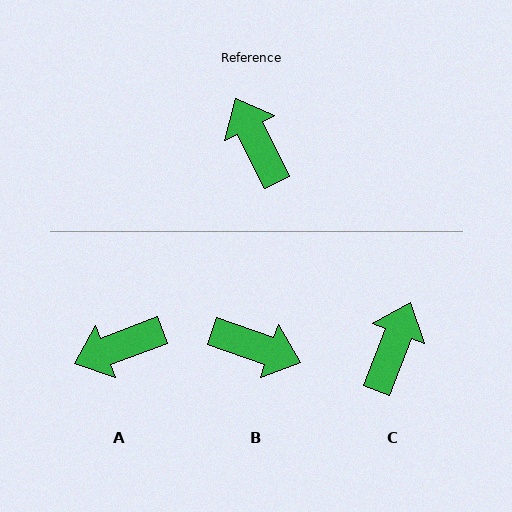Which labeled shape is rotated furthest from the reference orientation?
B, about 136 degrees away.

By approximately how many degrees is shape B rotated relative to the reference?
Approximately 136 degrees clockwise.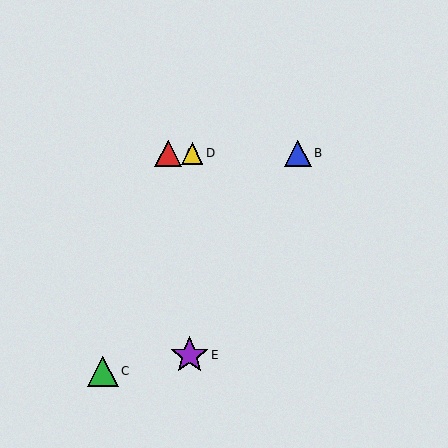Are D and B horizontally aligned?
Yes, both are at y≈153.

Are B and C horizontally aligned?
No, B is at y≈153 and C is at y≈371.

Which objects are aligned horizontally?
Objects A, B, D are aligned horizontally.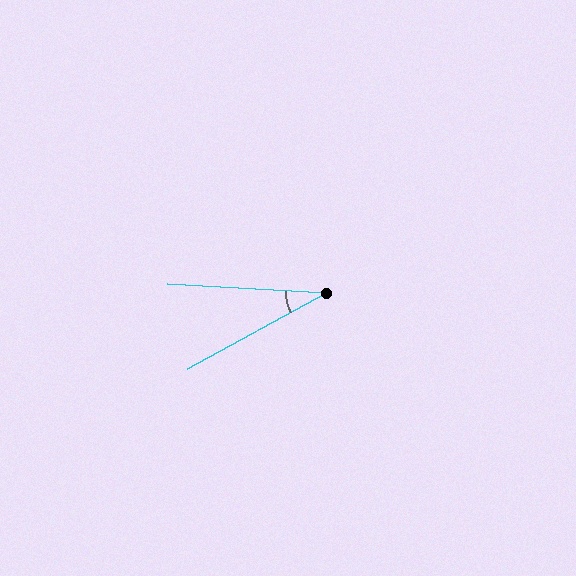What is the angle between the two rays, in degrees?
Approximately 32 degrees.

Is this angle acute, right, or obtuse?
It is acute.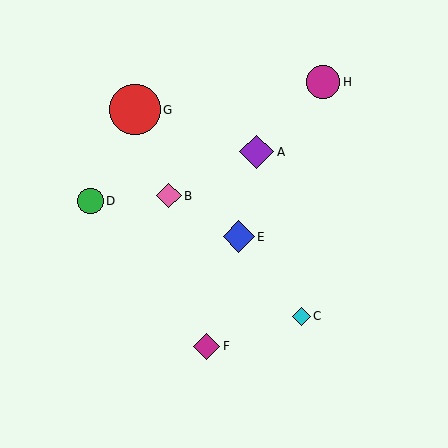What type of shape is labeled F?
Shape F is a magenta diamond.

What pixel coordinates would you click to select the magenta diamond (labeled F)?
Click at (207, 346) to select the magenta diamond F.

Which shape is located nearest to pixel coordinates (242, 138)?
The purple diamond (labeled A) at (257, 152) is nearest to that location.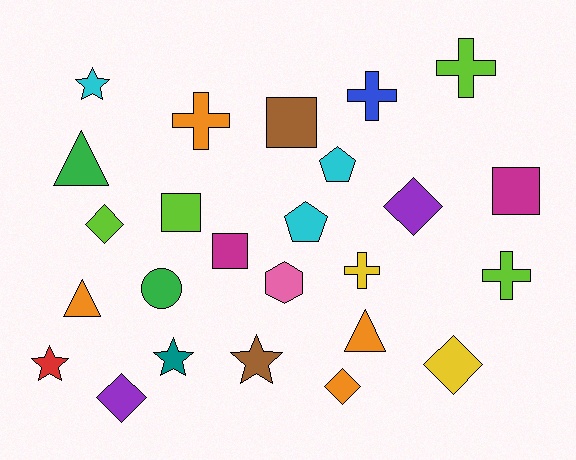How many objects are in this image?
There are 25 objects.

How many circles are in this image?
There is 1 circle.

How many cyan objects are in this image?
There are 3 cyan objects.